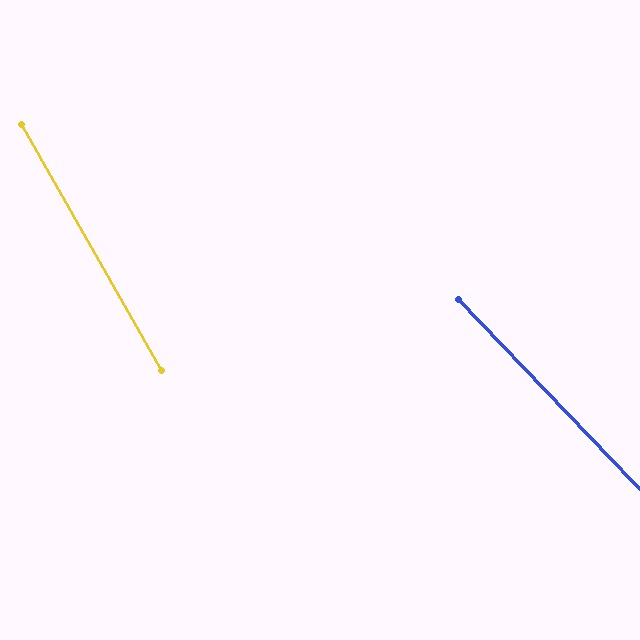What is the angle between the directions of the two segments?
Approximately 14 degrees.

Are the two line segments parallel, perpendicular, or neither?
Neither parallel nor perpendicular — they differ by about 14°.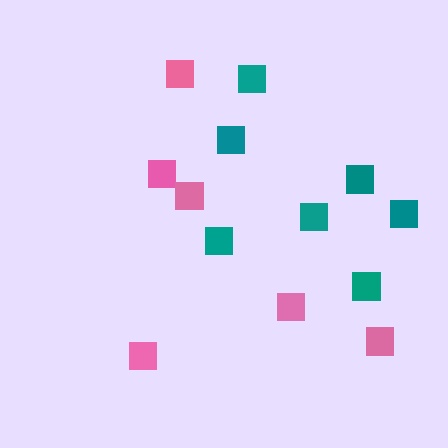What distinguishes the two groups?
There are 2 groups: one group of pink squares (6) and one group of teal squares (7).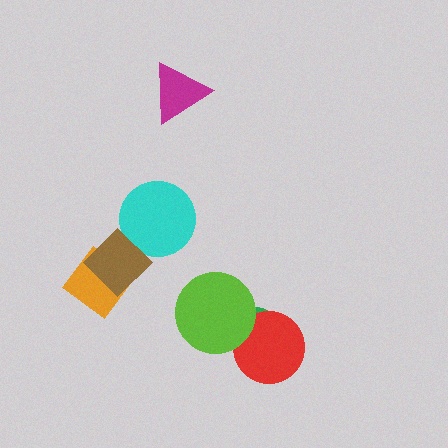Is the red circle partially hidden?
Yes, it is partially covered by another shape.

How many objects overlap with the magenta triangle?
0 objects overlap with the magenta triangle.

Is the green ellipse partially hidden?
Yes, it is partially covered by another shape.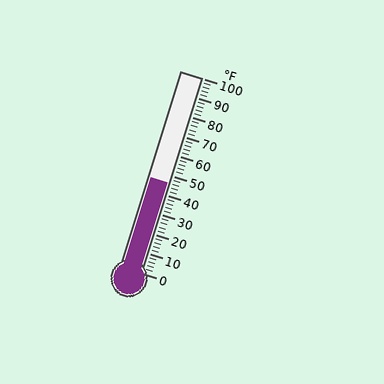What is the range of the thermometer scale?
The thermometer scale ranges from 0°F to 100°F.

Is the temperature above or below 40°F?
The temperature is above 40°F.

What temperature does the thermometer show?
The thermometer shows approximately 46°F.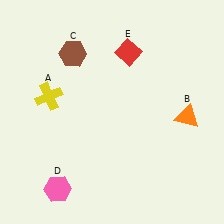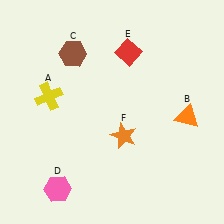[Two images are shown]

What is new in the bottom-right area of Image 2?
An orange star (F) was added in the bottom-right area of Image 2.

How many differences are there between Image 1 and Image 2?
There is 1 difference between the two images.